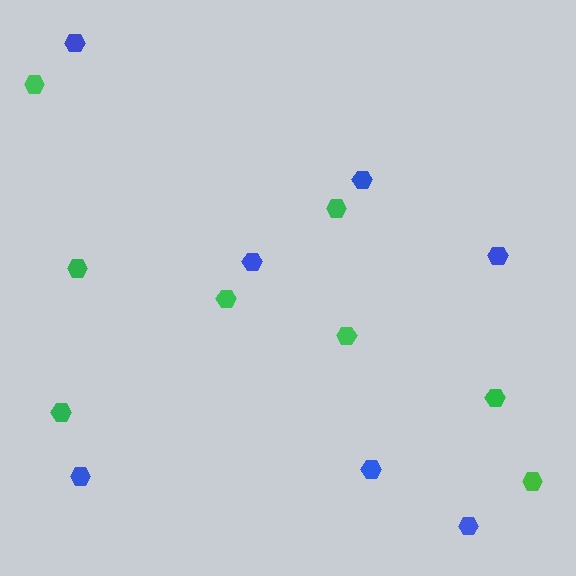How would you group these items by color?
There are 2 groups: one group of blue hexagons (7) and one group of green hexagons (8).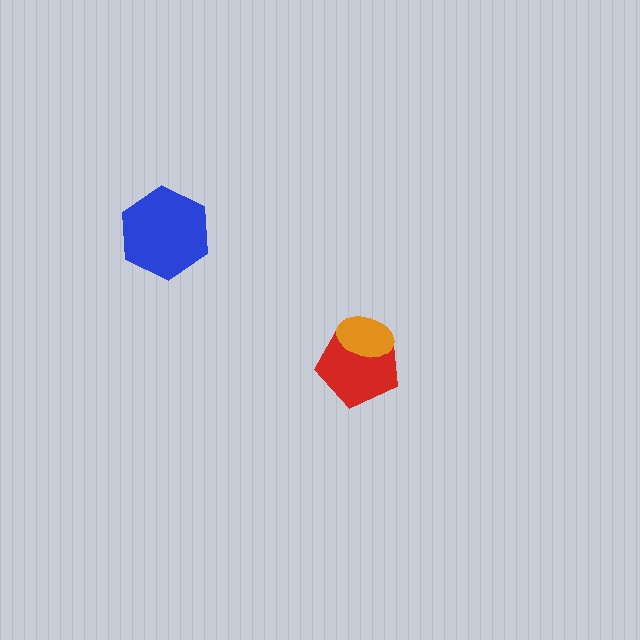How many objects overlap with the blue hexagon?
0 objects overlap with the blue hexagon.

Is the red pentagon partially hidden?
Yes, it is partially covered by another shape.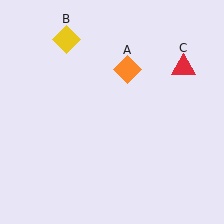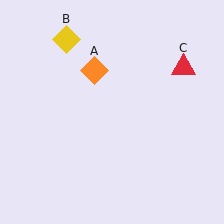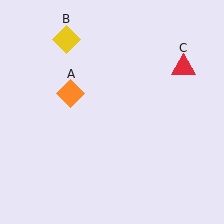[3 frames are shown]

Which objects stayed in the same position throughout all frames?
Yellow diamond (object B) and red triangle (object C) remained stationary.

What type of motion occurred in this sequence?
The orange diamond (object A) rotated counterclockwise around the center of the scene.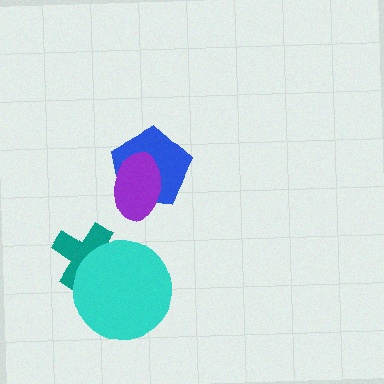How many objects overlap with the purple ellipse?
1 object overlaps with the purple ellipse.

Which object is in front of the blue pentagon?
The purple ellipse is in front of the blue pentagon.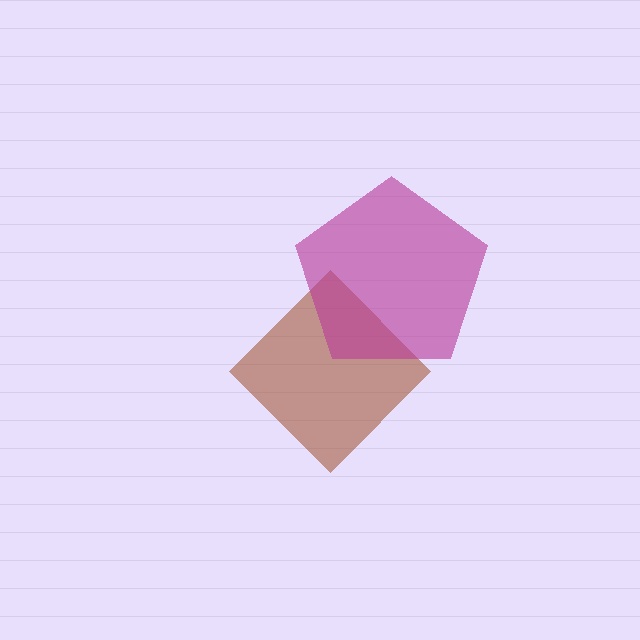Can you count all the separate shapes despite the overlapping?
Yes, there are 2 separate shapes.